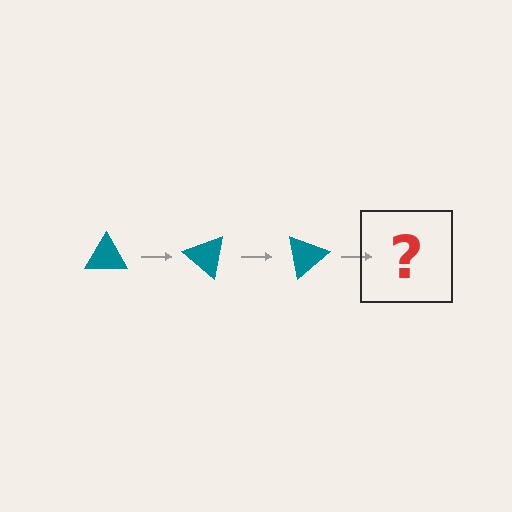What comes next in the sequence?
The next element should be a teal triangle rotated 120 degrees.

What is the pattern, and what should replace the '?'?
The pattern is that the triangle rotates 40 degrees each step. The '?' should be a teal triangle rotated 120 degrees.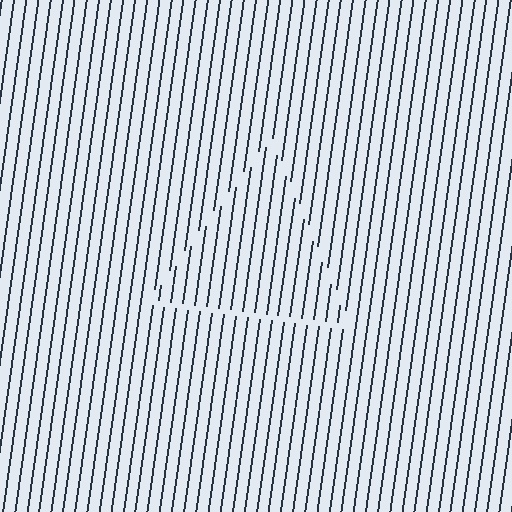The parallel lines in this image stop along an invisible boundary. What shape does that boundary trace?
An illusory triangle. The interior of the shape contains the same grating, shifted by half a period — the contour is defined by the phase discontinuity where line-ends from the inner and outer gratings abut.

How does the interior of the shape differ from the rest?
The interior of the shape contains the same grating, shifted by half a period — the contour is defined by the phase discontinuity where line-ends from the inner and outer gratings abut.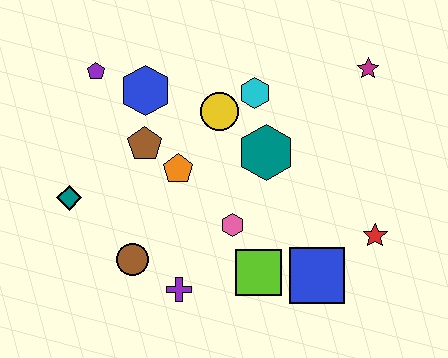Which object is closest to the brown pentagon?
The orange pentagon is closest to the brown pentagon.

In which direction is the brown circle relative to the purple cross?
The brown circle is to the left of the purple cross.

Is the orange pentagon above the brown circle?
Yes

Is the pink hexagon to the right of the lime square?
No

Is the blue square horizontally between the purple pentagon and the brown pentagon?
No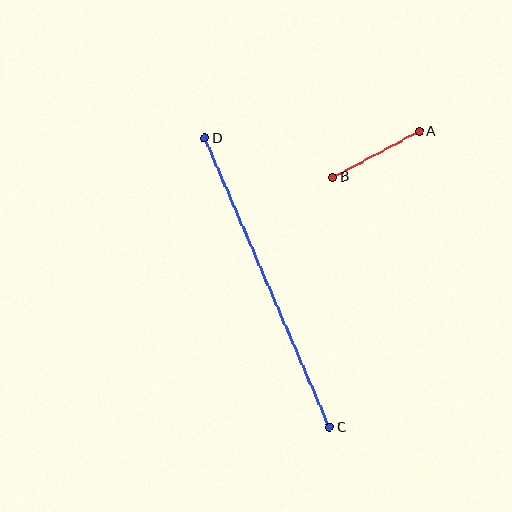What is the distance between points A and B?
The distance is approximately 98 pixels.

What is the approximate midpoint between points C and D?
The midpoint is at approximately (267, 283) pixels.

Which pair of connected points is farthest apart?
Points C and D are farthest apart.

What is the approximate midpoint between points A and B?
The midpoint is at approximately (376, 154) pixels.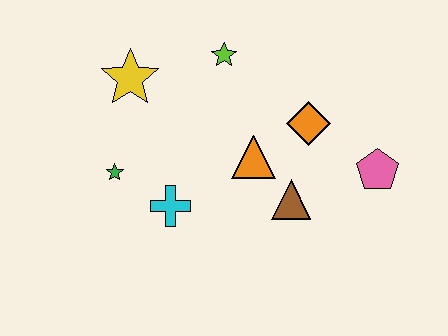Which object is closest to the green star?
The cyan cross is closest to the green star.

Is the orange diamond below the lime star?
Yes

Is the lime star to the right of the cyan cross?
Yes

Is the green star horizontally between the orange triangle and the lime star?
No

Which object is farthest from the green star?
The pink pentagon is farthest from the green star.